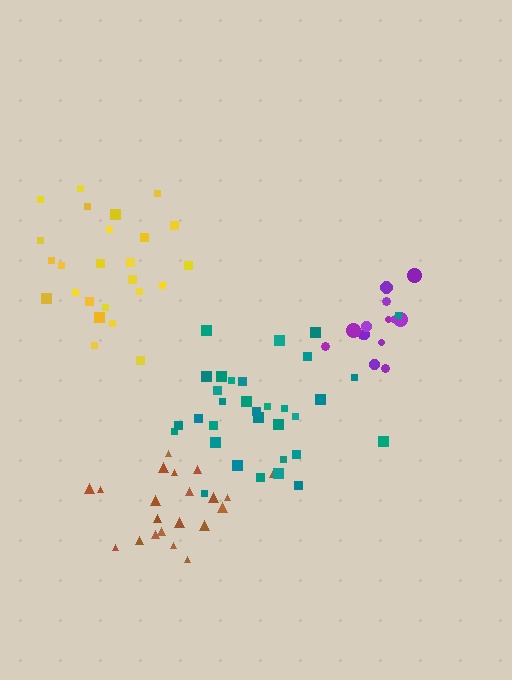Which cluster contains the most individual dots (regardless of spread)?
Teal (33).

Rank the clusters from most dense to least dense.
purple, brown, teal, yellow.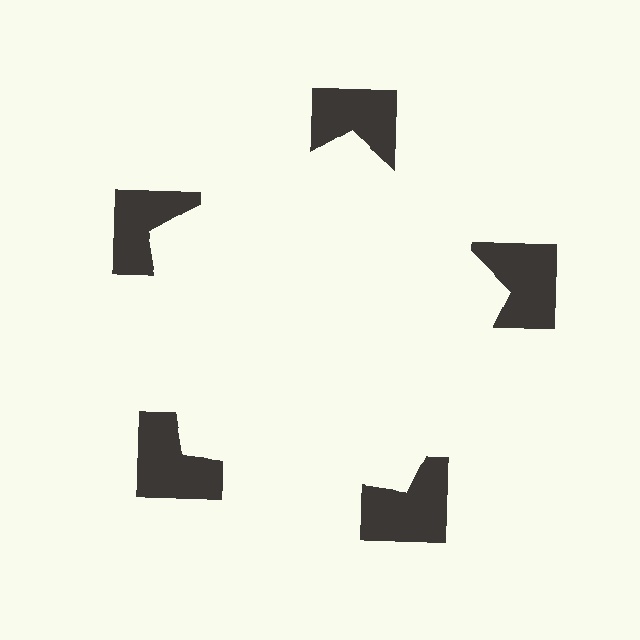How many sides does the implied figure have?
5 sides.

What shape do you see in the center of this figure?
An illusory pentagon — its edges are inferred from the aligned wedge cuts in the notched squares, not physically drawn.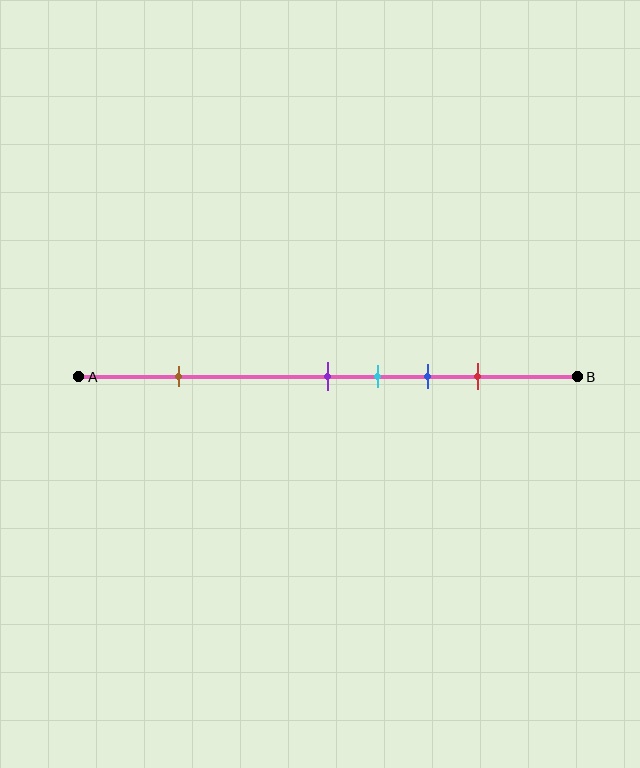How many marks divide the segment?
There are 5 marks dividing the segment.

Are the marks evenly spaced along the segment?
No, the marks are not evenly spaced.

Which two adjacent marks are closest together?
The purple and cyan marks are the closest adjacent pair.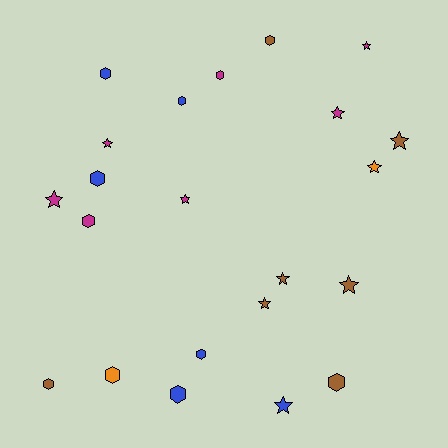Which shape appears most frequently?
Hexagon, with 11 objects.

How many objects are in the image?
There are 22 objects.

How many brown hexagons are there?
There are 3 brown hexagons.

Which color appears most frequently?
Magenta, with 7 objects.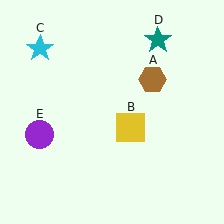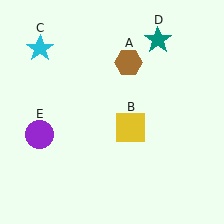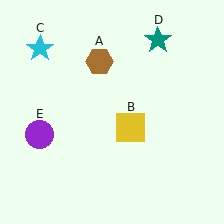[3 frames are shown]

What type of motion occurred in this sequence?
The brown hexagon (object A) rotated counterclockwise around the center of the scene.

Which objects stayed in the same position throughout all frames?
Yellow square (object B) and cyan star (object C) and teal star (object D) and purple circle (object E) remained stationary.